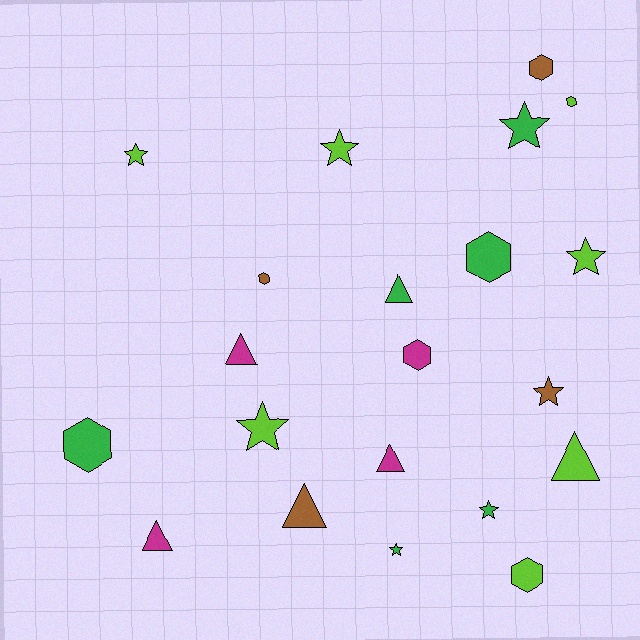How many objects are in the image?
There are 21 objects.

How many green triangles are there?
There is 1 green triangle.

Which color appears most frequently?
Lime, with 7 objects.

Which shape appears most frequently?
Star, with 8 objects.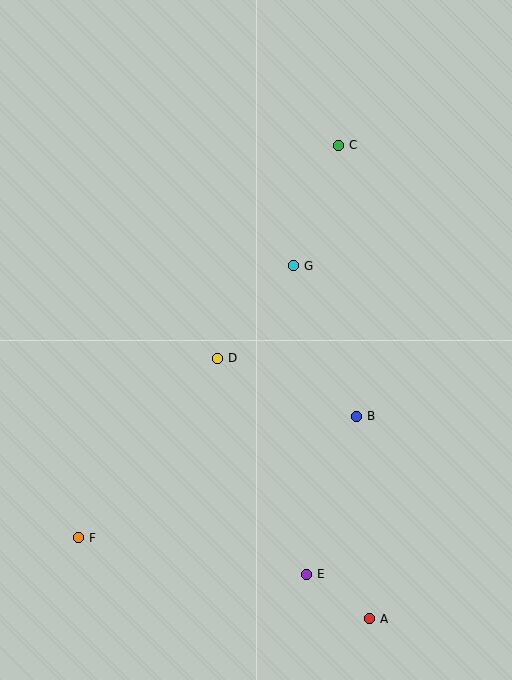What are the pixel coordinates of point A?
Point A is at (369, 619).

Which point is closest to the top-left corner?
Point C is closest to the top-left corner.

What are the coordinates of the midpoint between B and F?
The midpoint between B and F is at (217, 477).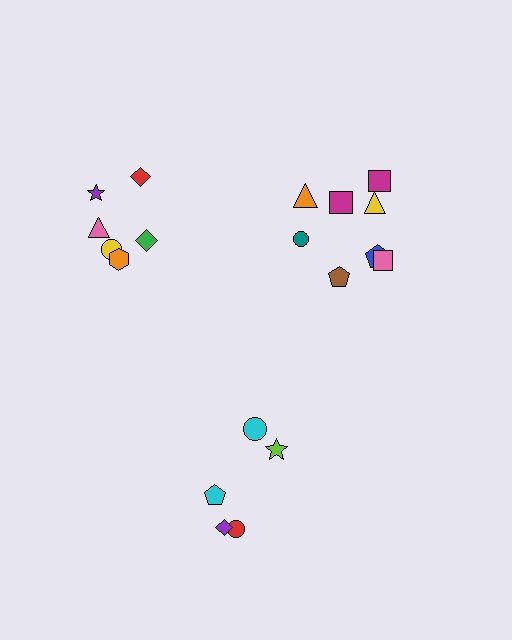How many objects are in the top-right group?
There are 8 objects.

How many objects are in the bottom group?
There are 5 objects.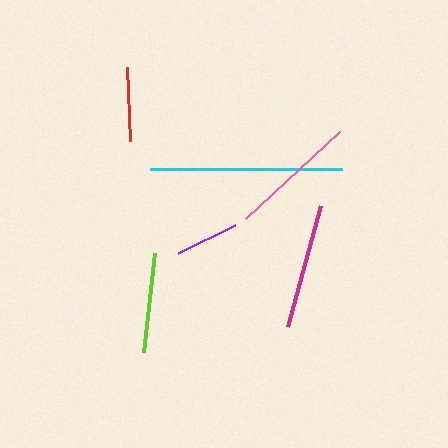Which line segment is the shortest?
The purple line is the shortest at approximately 63 pixels.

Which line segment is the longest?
The cyan line is the longest at approximately 192 pixels.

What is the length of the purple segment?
The purple segment is approximately 63 pixels long.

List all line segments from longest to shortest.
From longest to shortest: cyan, pink, magenta, lime, red, purple.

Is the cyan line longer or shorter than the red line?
The cyan line is longer than the red line.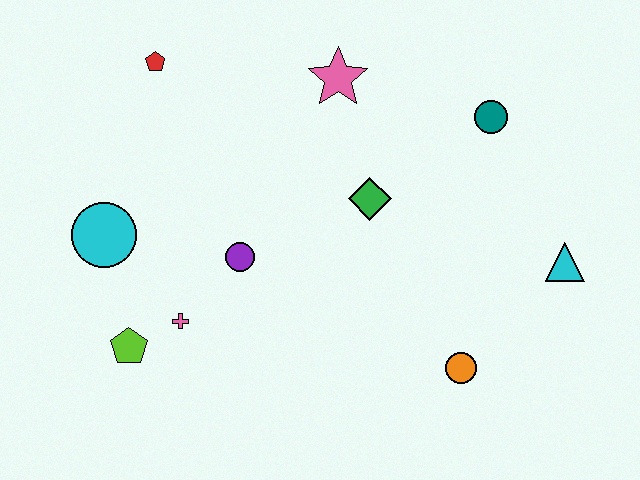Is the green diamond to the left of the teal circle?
Yes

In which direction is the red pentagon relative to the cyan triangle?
The red pentagon is to the left of the cyan triangle.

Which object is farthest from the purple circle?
The cyan triangle is farthest from the purple circle.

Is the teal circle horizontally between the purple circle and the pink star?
No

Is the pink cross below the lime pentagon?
No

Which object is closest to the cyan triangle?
The orange circle is closest to the cyan triangle.